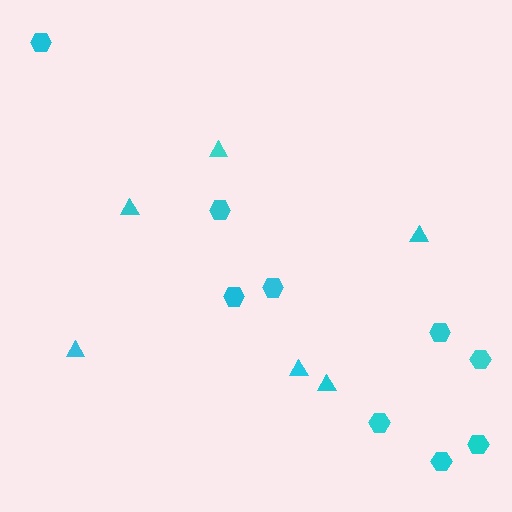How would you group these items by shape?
There are 2 groups: one group of hexagons (9) and one group of triangles (6).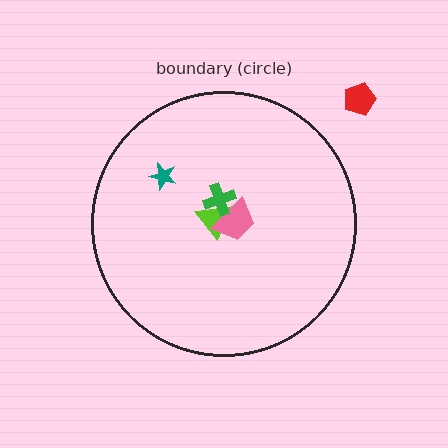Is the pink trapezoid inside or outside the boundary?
Inside.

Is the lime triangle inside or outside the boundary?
Inside.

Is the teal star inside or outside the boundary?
Inside.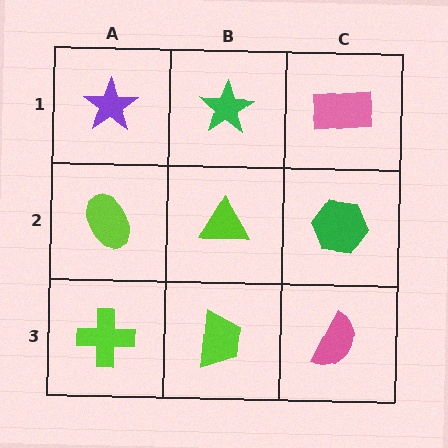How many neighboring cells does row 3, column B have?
3.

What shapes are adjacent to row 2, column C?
A pink rectangle (row 1, column C), a pink semicircle (row 3, column C), a lime triangle (row 2, column B).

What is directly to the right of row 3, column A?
A lime trapezoid.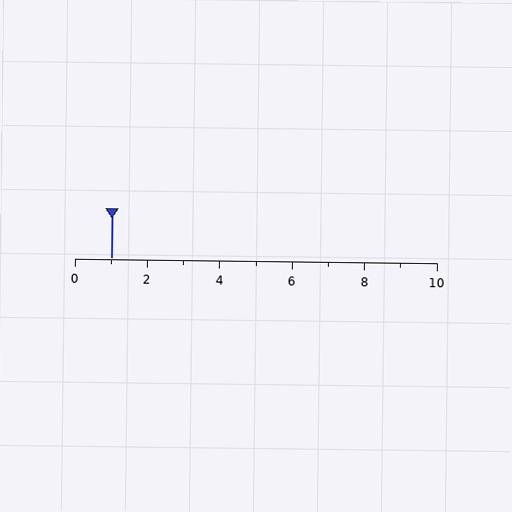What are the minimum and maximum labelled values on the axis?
The axis runs from 0 to 10.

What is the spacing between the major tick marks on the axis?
The major ticks are spaced 2 apart.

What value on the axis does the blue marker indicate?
The marker indicates approximately 1.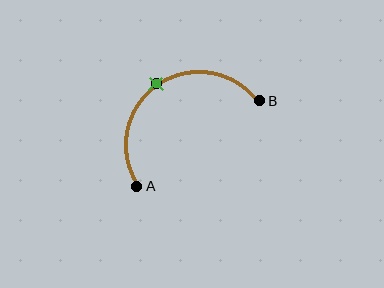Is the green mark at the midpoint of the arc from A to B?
Yes. The green mark lies on the arc at equal arc-length from both A and B — it is the arc midpoint.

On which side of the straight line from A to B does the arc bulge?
The arc bulges above and to the left of the straight line connecting A and B.